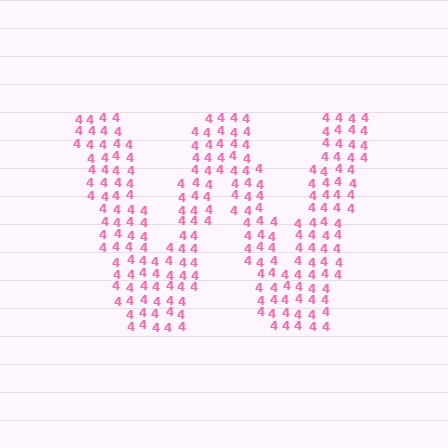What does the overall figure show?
The overall figure shows the letter W.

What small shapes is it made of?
It is made of small digit 4's.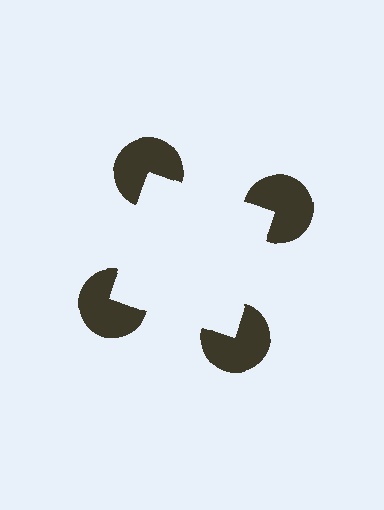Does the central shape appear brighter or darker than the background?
It typically appears slightly brighter than the background, even though no actual brightness change is drawn.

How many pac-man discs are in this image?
There are 4 — one at each vertex of the illusory square.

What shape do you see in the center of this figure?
An illusory square — its edges are inferred from the aligned wedge cuts in the pac-man discs, not physically drawn.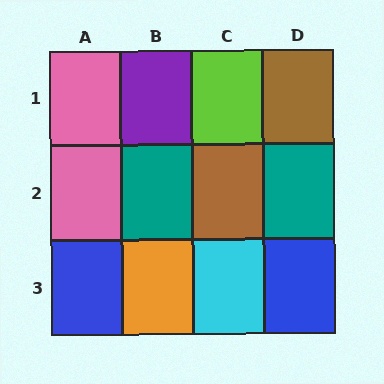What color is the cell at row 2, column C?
Brown.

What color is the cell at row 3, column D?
Blue.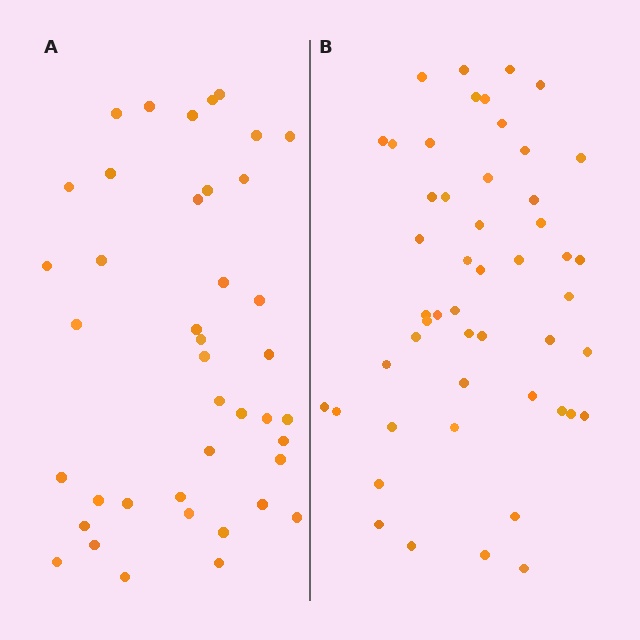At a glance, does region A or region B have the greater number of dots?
Region B (the right region) has more dots.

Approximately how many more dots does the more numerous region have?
Region B has roughly 8 or so more dots than region A.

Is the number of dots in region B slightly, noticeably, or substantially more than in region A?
Region B has only slightly more — the two regions are fairly close. The ratio is roughly 1.2 to 1.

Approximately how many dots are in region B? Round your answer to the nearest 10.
About 50 dots.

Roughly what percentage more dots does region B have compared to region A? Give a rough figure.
About 20% more.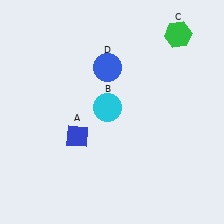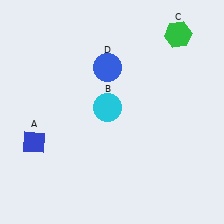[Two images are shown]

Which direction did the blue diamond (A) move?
The blue diamond (A) moved left.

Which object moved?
The blue diamond (A) moved left.